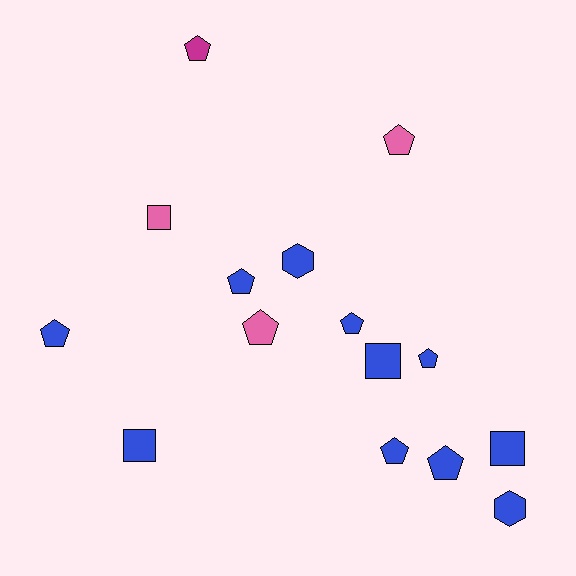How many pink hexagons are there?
There are no pink hexagons.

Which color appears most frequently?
Blue, with 11 objects.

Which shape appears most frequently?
Pentagon, with 9 objects.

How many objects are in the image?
There are 15 objects.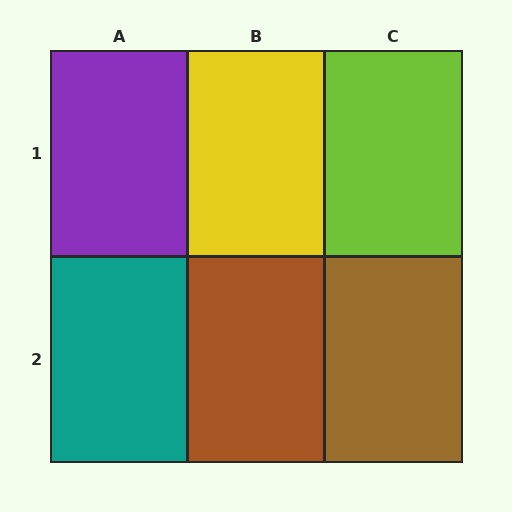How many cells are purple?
1 cell is purple.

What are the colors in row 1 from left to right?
Purple, yellow, lime.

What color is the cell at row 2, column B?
Brown.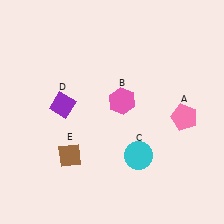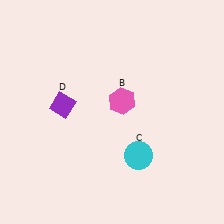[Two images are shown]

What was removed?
The pink pentagon (A), the brown diamond (E) were removed in Image 2.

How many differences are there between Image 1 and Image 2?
There are 2 differences between the two images.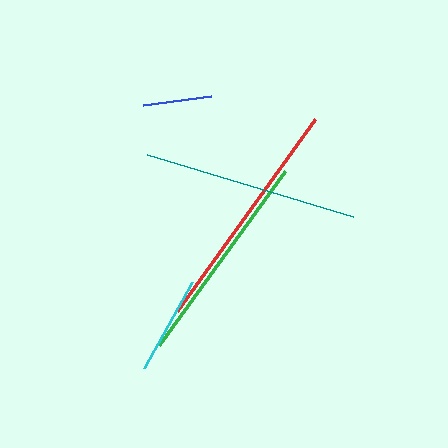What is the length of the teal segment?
The teal segment is approximately 215 pixels long.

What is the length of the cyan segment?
The cyan segment is approximately 99 pixels long.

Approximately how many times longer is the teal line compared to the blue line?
The teal line is approximately 3.1 times the length of the blue line.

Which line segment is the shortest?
The blue line is the shortest at approximately 68 pixels.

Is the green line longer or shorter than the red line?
The red line is longer than the green line.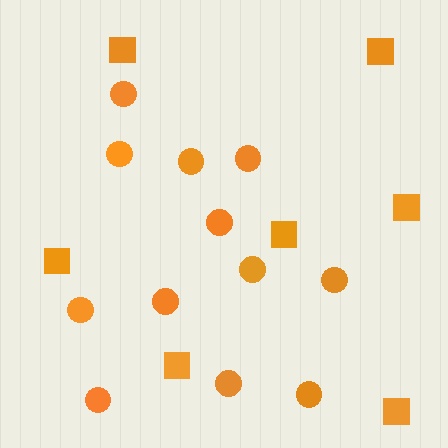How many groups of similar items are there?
There are 2 groups: one group of circles (12) and one group of squares (7).